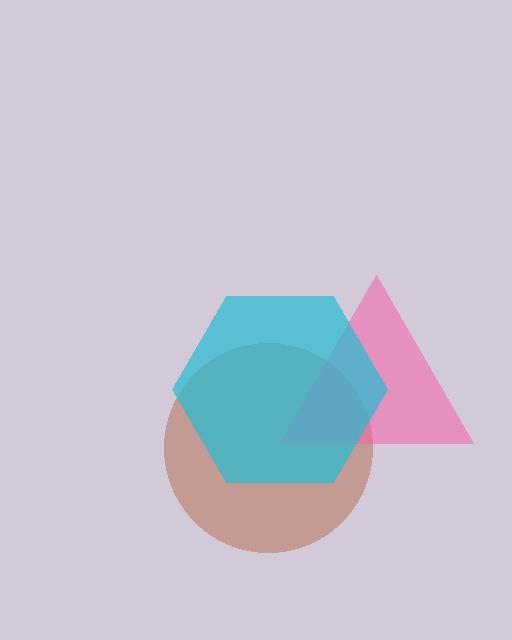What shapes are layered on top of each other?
The layered shapes are: a brown circle, a pink triangle, a cyan hexagon.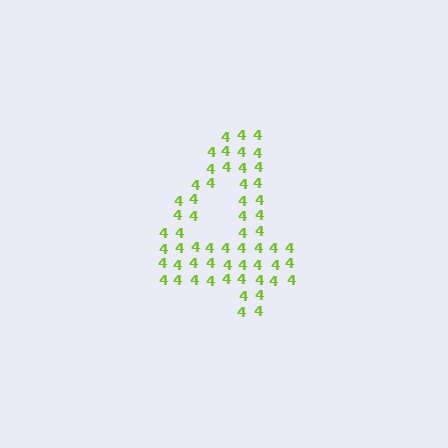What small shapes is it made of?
It is made of small digit 4's.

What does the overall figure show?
The overall figure shows the digit 4.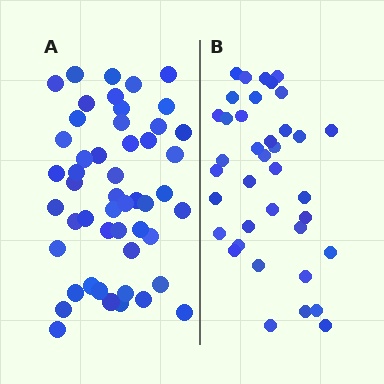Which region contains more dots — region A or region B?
Region A (the left region) has more dots.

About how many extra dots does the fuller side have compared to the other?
Region A has roughly 12 or so more dots than region B.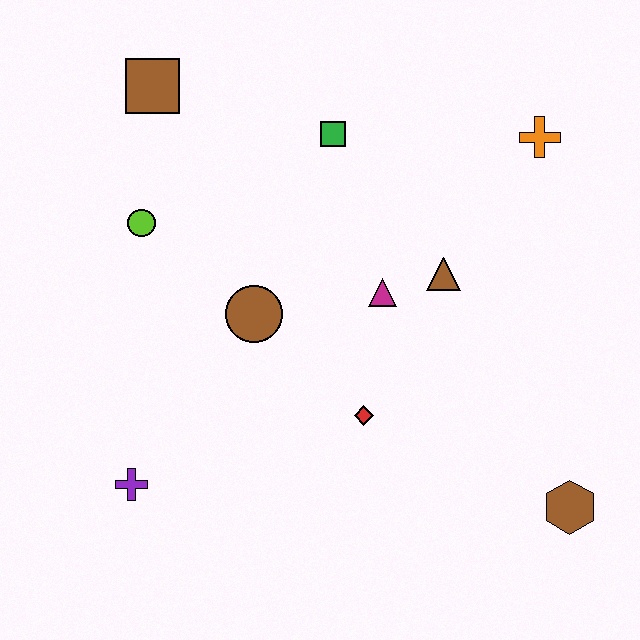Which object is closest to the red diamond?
The magenta triangle is closest to the red diamond.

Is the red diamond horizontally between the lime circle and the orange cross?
Yes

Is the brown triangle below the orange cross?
Yes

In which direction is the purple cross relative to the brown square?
The purple cross is below the brown square.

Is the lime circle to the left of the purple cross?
No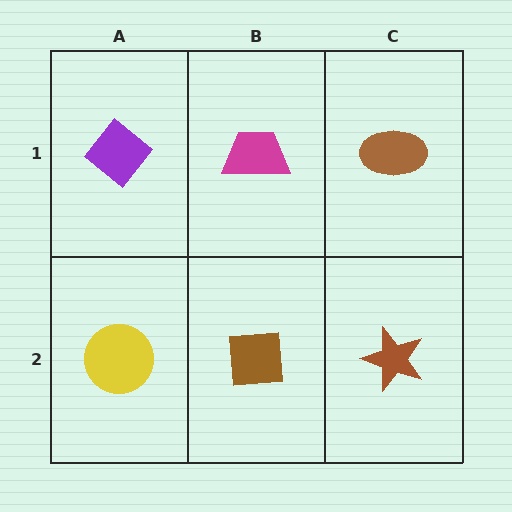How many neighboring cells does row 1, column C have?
2.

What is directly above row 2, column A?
A purple diamond.